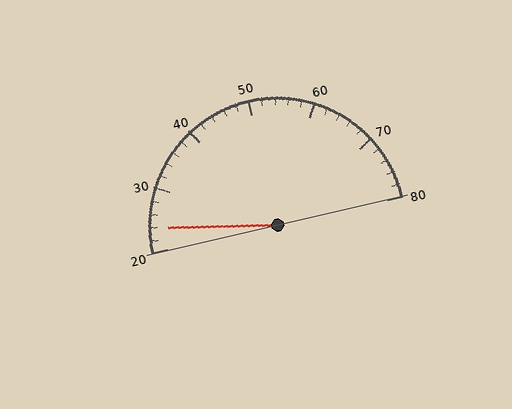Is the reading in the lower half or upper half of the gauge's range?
The reading is in the lower half of the range (20 to 80).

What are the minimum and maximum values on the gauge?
The gauge ranges from 20 to 80.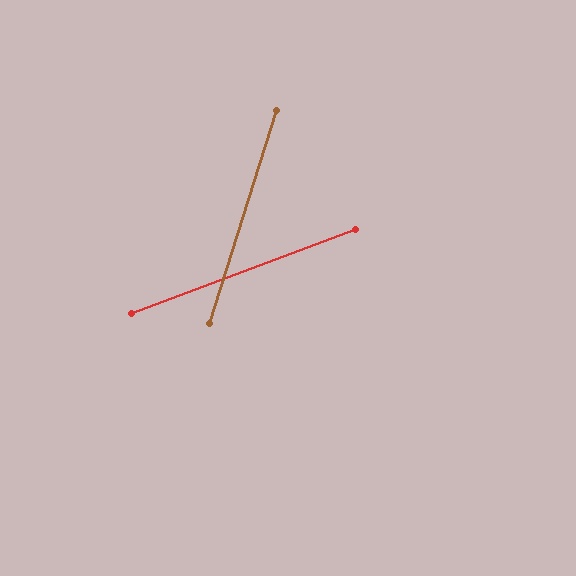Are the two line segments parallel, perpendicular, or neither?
Neither parallel nor perpendicular — they differ by about 52°.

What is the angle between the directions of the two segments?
Approximately 52 degrees.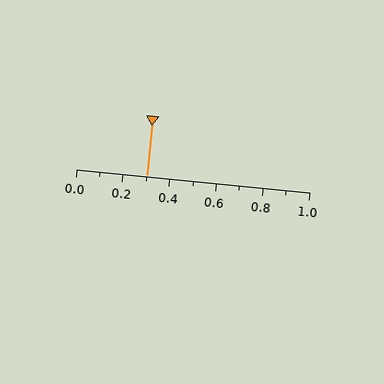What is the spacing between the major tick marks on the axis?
The major ticks are spaced 0.2 apart.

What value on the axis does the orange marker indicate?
The marker indicates approximately 0.3.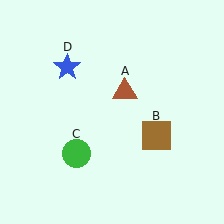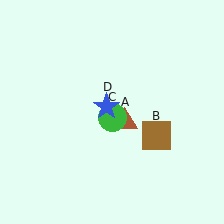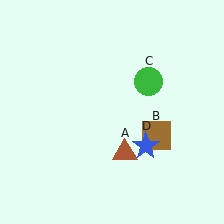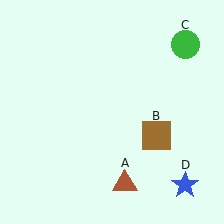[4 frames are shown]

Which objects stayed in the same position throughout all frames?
Brown square (object B) remained stationary.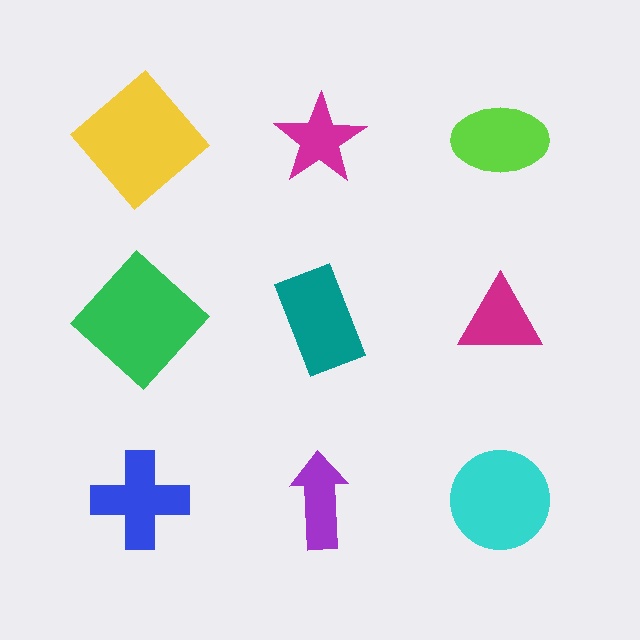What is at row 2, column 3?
A magenta triangle.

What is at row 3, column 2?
A purple arrow.